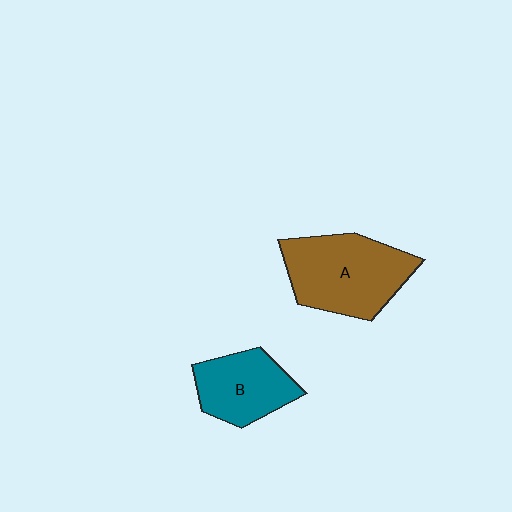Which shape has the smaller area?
Shape B (teal).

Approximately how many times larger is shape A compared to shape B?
Approximately 1.5 times.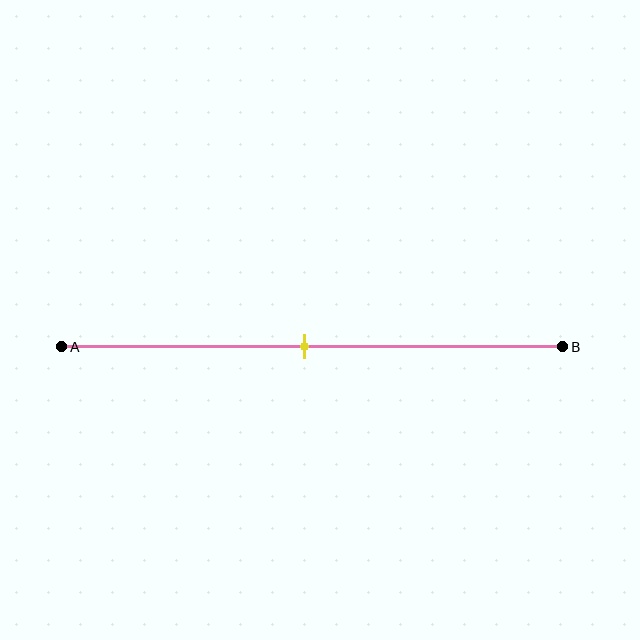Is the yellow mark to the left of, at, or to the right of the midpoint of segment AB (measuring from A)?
The yellow mark is approximately at the midpoint of segment AB.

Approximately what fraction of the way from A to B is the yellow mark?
The yellow mark is approximately 50% of the way from A to B.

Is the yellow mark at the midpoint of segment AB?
Yes, the mark is approximately at the midpoint.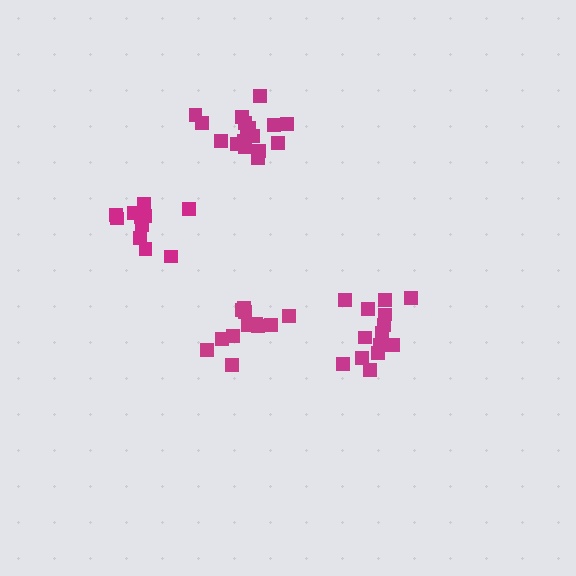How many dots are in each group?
Group 1: 12 dots, Group 2: 14 dots, Group 3: 11 dots, Group 4: 17 dots (54 total).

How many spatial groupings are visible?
There are 4 spatial groupings.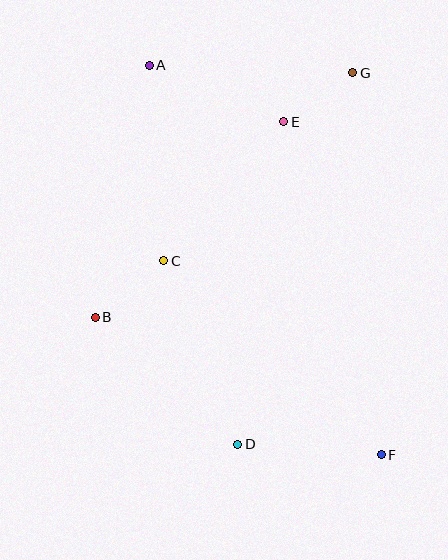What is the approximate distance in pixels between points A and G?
The distance between A and G is approximately 204 pixels.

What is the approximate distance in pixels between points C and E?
The distance between C and E is approximately 184 pixels.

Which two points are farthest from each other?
Points A and F are farthest from each other.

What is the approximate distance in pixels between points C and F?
The distance between C and F is approximately 292 pixels.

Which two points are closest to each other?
Points E and G are closest to each other.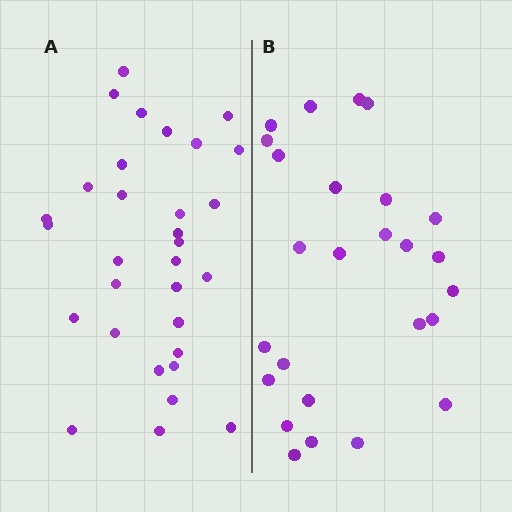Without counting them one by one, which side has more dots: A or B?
Region A (the left region) has more dots.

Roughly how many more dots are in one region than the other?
Region A has about 5 more dots than region B.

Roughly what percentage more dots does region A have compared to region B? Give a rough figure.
About 20% more.